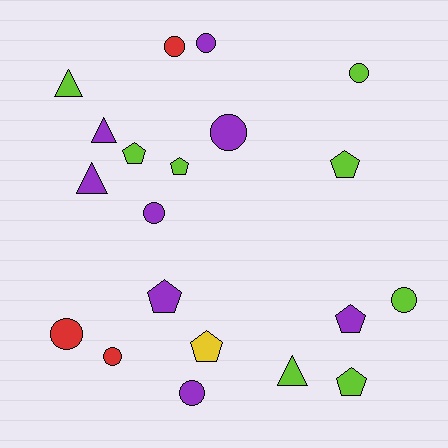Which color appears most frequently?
Lime, with 8 objects.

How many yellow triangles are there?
There are no yellow triangles.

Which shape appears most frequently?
Circle, with 9 objects.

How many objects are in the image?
There are 20 objects.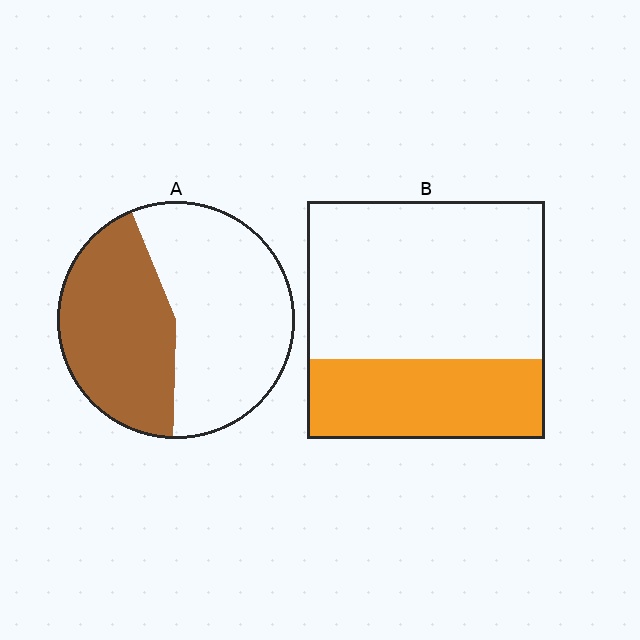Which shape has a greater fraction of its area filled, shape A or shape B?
Shape A.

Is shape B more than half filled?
No.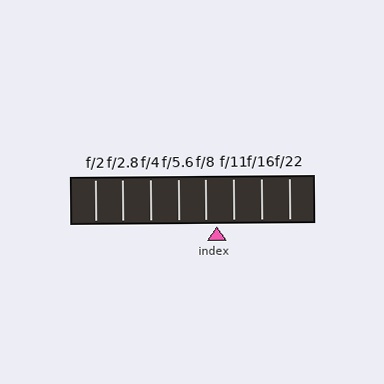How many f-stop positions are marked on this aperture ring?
There are 8 f-stop positions marked.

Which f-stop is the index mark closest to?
The index mark is closest to f/8.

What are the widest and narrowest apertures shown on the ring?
The widest aperture shown is f/2 and the narrowest is f/22.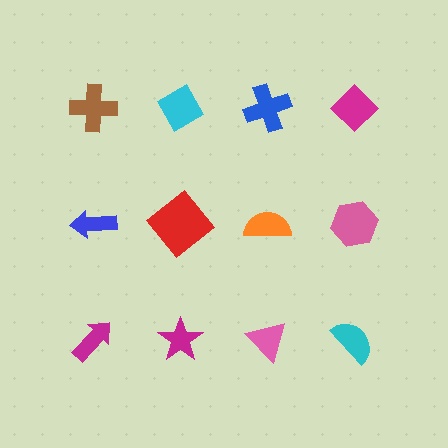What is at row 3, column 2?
A magenta star.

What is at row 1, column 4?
A magenta diamond.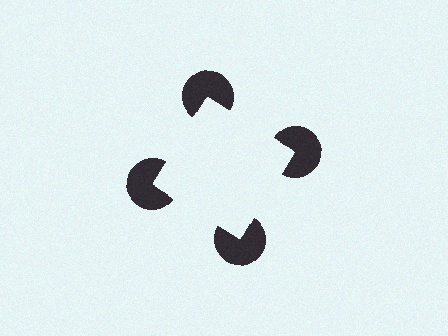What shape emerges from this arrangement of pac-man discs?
An illusory square — its edges are inferred from the aligned wedge cuts in the pac-man discs, not physically drawn.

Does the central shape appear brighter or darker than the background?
It typically appears slightly brighter than the background, even though no actual brightness change is drawn.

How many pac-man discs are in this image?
There are 4 — one at each vertex of the illusory square.